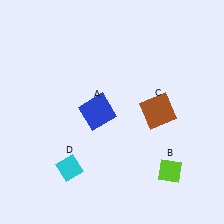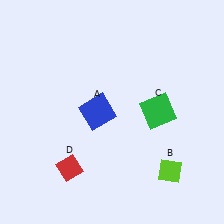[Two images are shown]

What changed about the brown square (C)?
In Image 1, C is brown. In Image 2, it changed to green.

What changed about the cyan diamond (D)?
In Image 1, D is cyan. In Image 2, it changed to red.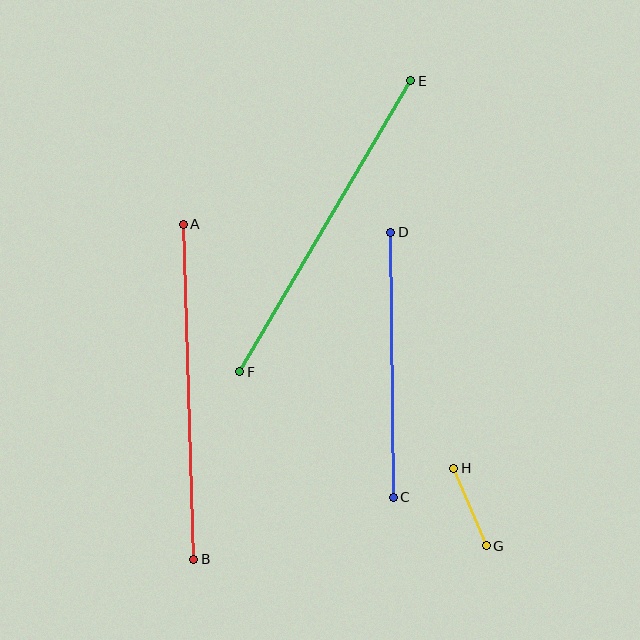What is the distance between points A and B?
The distance is approximately 335 pixels.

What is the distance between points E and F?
The distance is approximately 337 pixels.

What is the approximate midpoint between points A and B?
The midpoint is at approximately (189, 392) pixels.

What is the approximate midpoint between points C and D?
The midpoint is at approximately (392, 365) pixels.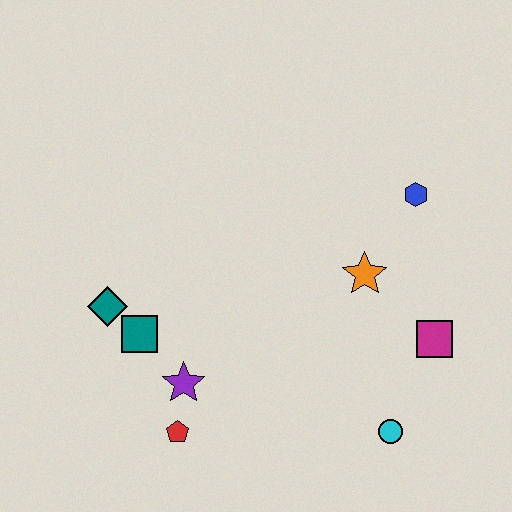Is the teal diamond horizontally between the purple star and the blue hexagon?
No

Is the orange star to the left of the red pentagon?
No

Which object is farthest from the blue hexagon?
The red pentagon is farthest from the blue hexagon.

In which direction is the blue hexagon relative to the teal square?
The blue hexagon is to the right of the teal square.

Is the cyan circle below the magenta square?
Yes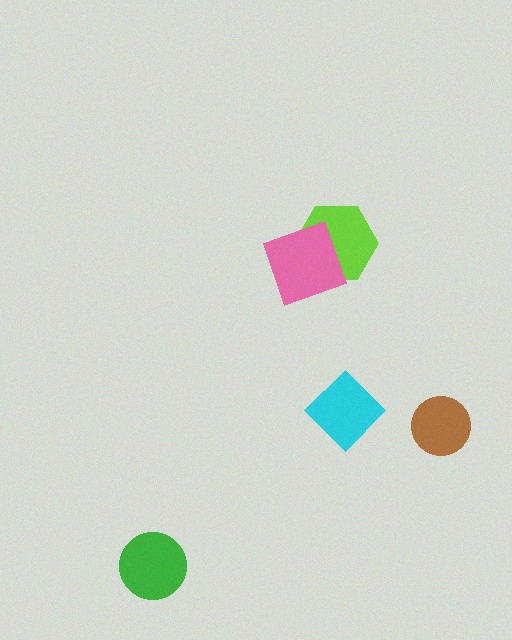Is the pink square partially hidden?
No, no other shape covers it.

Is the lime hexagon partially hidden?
Yes, it is partially covered by another shape.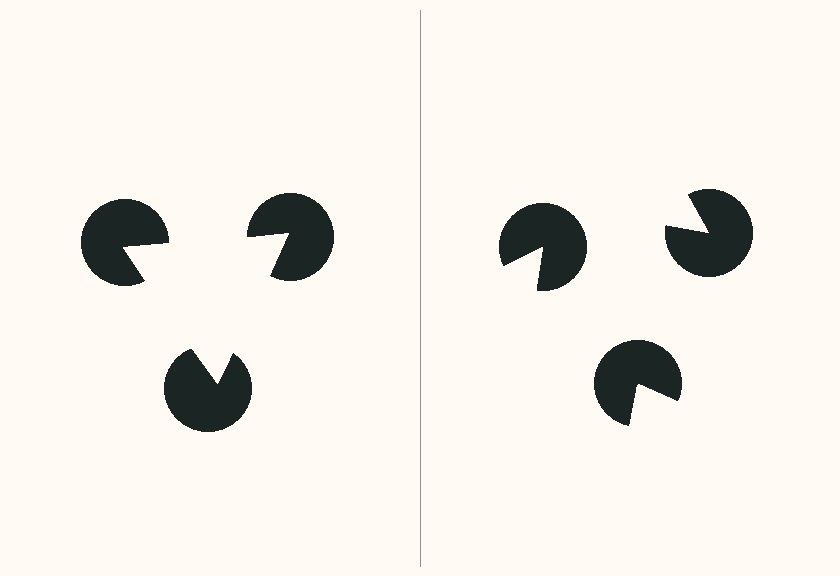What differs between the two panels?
The pac-man discs are positioned identically on both sides; only the wedge orientations differ. On the left they align to a triangle; on the right they are misaligned.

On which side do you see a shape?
An illusory triangle appears on the left side. On the right side the wedge cuts are rotated, so no coherent shape forms.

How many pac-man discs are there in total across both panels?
6 — 3 on each side.